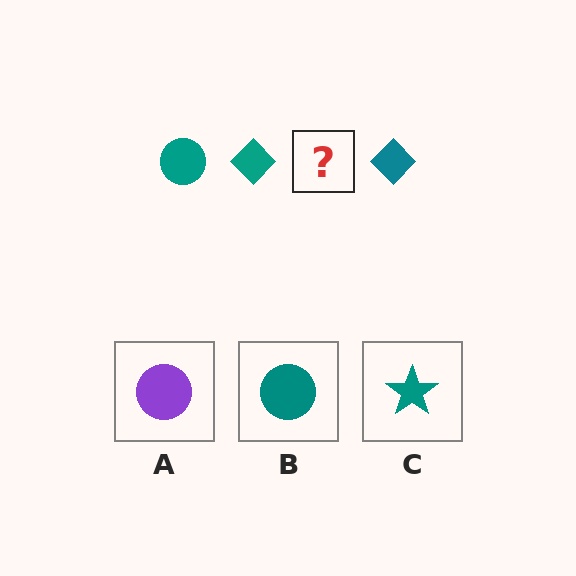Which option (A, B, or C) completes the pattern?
B.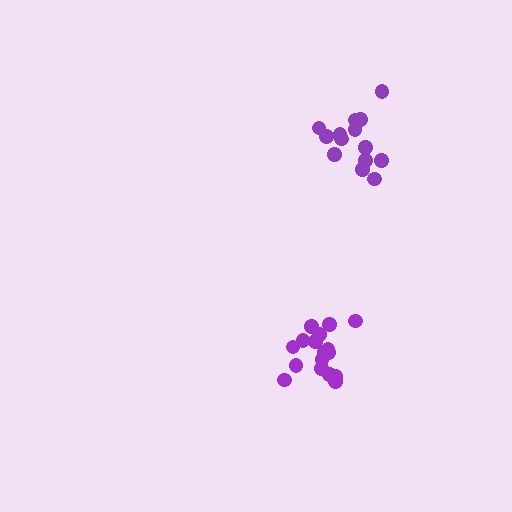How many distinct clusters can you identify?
There are 2 distinct clusters.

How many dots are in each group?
Group 1: 14 dots, Group 2: 17 dots (31 total).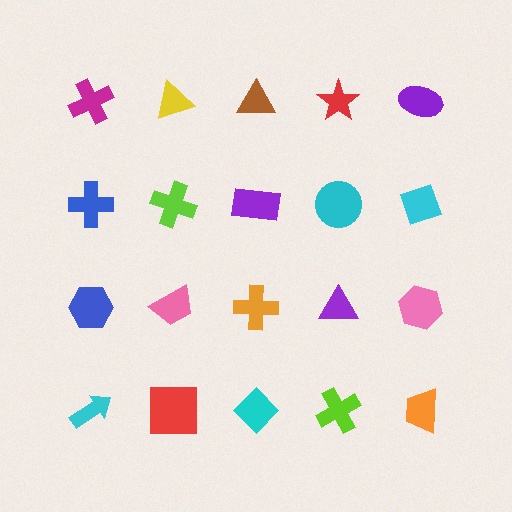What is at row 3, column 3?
An orange cross.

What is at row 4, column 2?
A red square.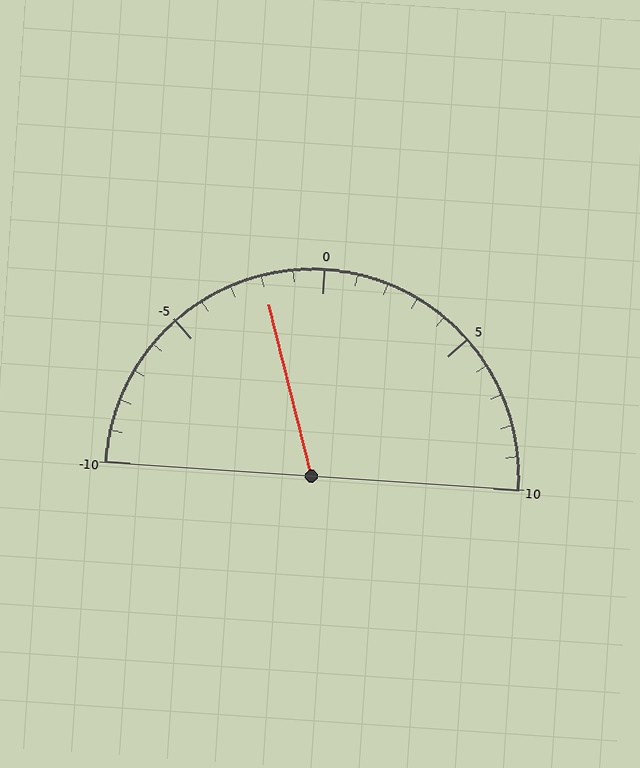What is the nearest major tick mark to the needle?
The nearest major tick mark is 0.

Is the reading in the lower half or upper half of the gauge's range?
The reading is in the lower half of the range (-10 to 10).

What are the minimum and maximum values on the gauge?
The gauge ranges from -10 to 10.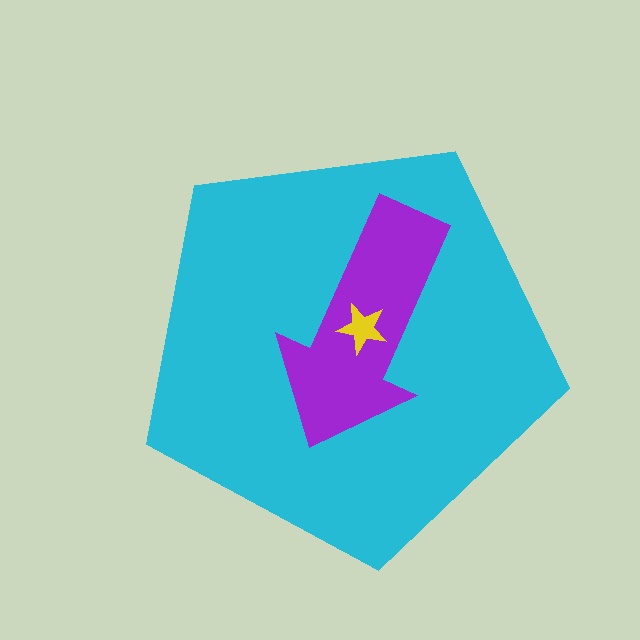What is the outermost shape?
The cyan pentagon.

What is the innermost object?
The yellow star.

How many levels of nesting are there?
3.